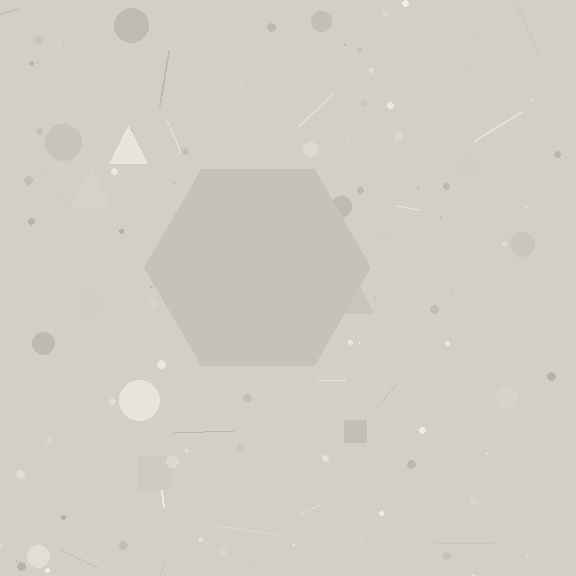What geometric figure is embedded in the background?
A hexagon is embedded in the background.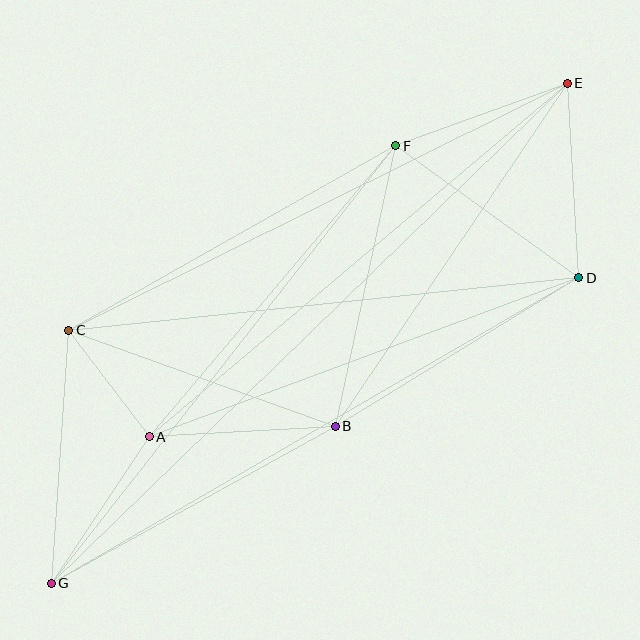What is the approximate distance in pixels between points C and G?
The distance between C and G is approximately 253 pixels.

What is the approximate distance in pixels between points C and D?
The distance between C and D is approximately 513 pixels.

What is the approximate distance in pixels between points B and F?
The distance between B and F is approximately 287 pixels.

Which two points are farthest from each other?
Points E and G are farthest from each other.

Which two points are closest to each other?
Points A and C are closest to each other.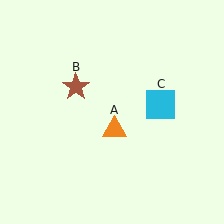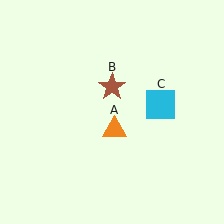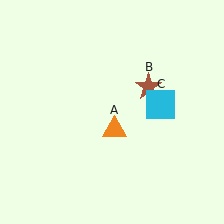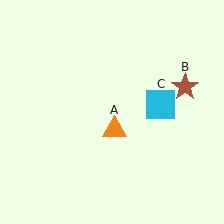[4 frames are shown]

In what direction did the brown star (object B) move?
The brown star (object B) moved right.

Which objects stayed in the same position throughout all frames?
Orange triangle (object A) and cyan square (object C) remained stationary.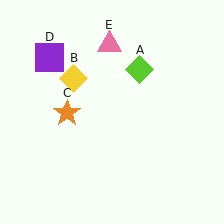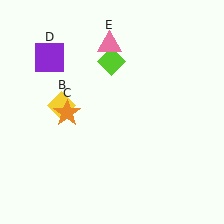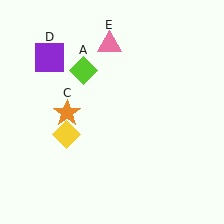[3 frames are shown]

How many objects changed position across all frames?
2 objects changed position: lime diamond (object A), yellow diamond (object B).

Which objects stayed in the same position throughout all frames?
Orange star (object C) and purple square (object D) and pink triangle (object E) remained stationary.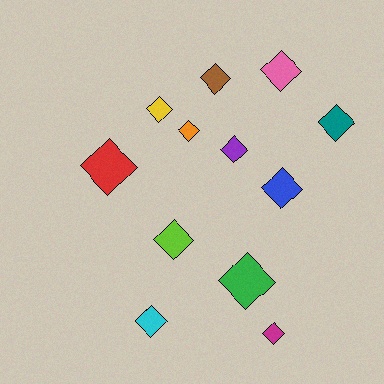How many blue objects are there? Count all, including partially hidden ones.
There is 1 blue object.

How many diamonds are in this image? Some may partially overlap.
There are 12 diamonds.